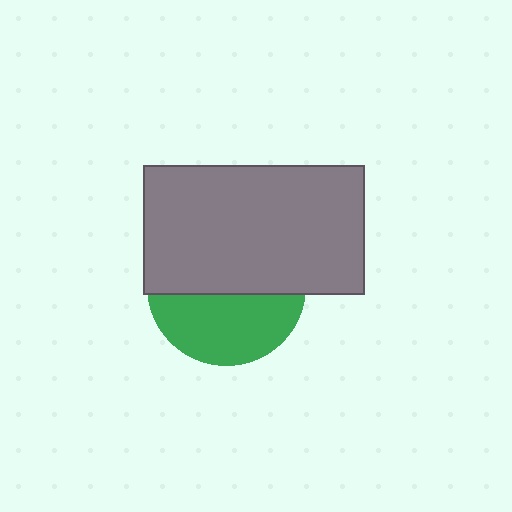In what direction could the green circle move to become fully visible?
The green circle could move down. That would shift it out from behind the gray rectangle entirely.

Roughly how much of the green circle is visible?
A small part of it is visible (roughly 43%).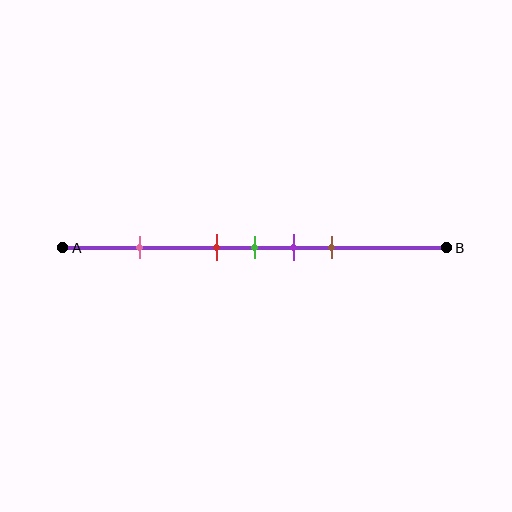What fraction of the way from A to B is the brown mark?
The brown mark is approximately 70% (0.7) of the way from A to B.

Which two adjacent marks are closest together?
The red and green marks are the closest adjacent pair.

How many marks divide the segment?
There are 5 marks dividing the segment.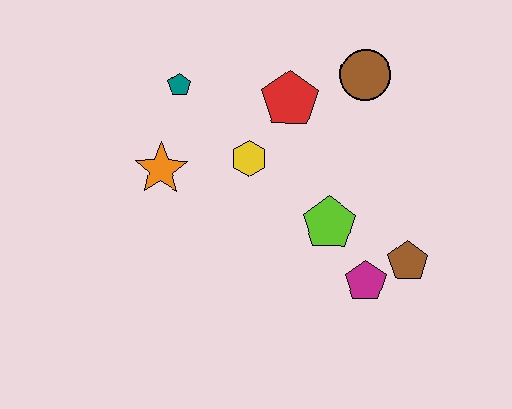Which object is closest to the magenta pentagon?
The brown pentagon is closest to the magenta pentagon.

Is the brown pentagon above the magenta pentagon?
Yes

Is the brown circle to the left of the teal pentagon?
No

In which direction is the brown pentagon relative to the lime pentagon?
The brown pentagon is to the right of the lime pentagon.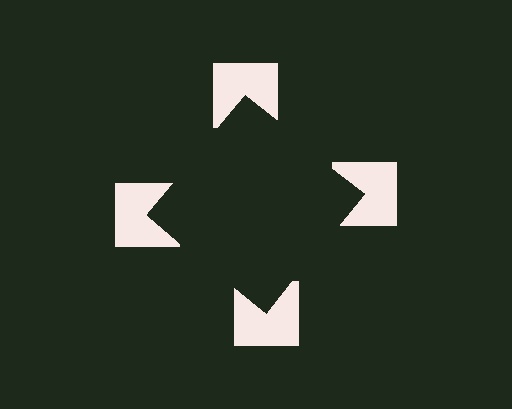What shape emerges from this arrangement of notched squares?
An illusory square — its edges are inferred from the aligned wedge cuts in the notched squares, not physically drawn.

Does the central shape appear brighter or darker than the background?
It typically appears slightly darker than the background, even though no actual brightness change is drawn.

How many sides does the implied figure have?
4 sides.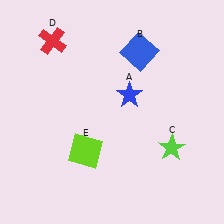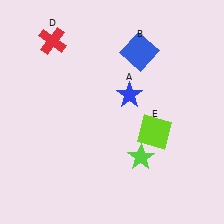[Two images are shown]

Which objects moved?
The objects that moved are: the lime star (C), the lime square (E).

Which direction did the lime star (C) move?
The lime star (C) moved left.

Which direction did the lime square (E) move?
The lime square (E) moved right.